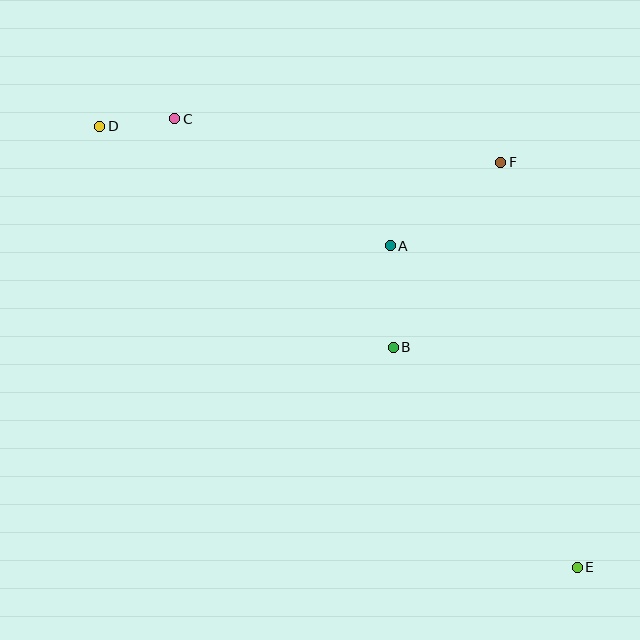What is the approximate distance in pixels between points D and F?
The distance between D and F is approximately 403 pixels.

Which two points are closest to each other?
Points C and D are closest to each other.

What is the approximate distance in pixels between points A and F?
The distance between A and F is approximately 138 pixels.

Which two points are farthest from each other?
Points D and E are farthest from each other.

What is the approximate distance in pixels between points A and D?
The distance between A and D is approximately 314 pixels.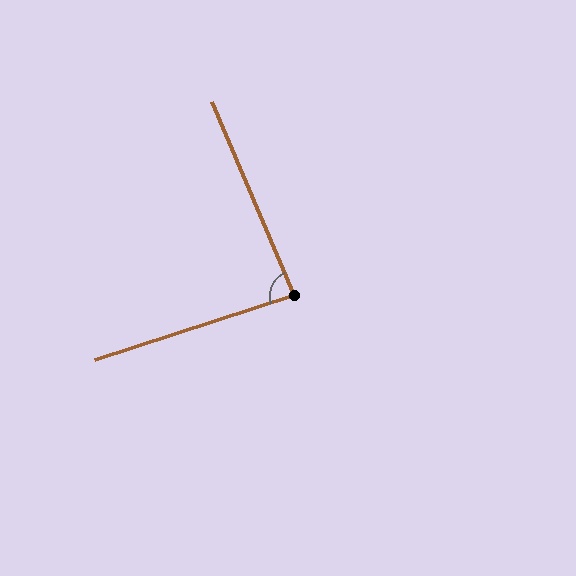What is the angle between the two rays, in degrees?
Approximately 85 degrees.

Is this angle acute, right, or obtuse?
It is acute.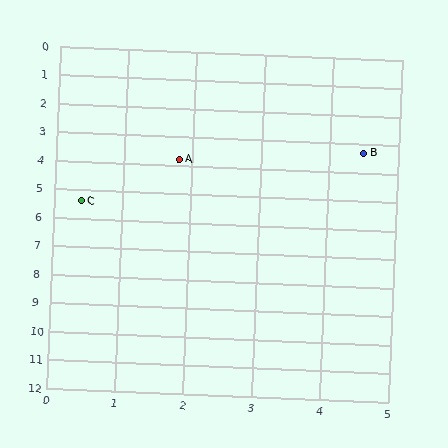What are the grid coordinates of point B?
Point B is at approximately (4.5, 3.3).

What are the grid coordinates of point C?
Point C is at approximately (0.4, 5.4).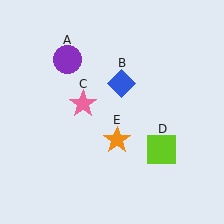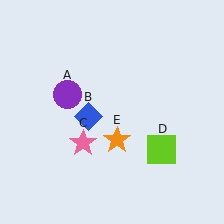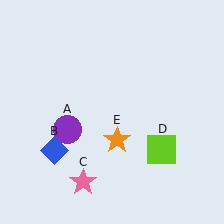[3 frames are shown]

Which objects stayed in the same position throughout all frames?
Lime square (object D) and orange star (object E) remained stationary.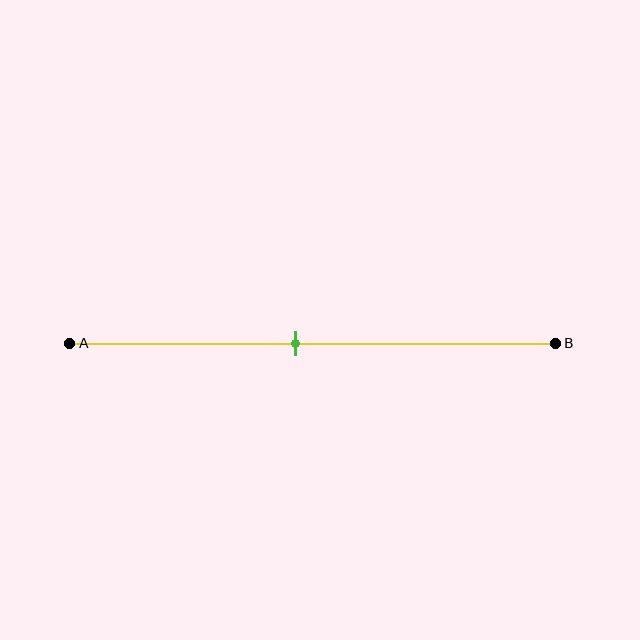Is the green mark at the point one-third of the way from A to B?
No, the mark is at about 45% from A, not at the 33% one-third point.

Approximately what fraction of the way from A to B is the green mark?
The green mark is approximately 45% of the way from A to B.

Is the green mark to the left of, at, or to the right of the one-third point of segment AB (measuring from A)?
The green mark is to the right of the one-third point of segment AB.